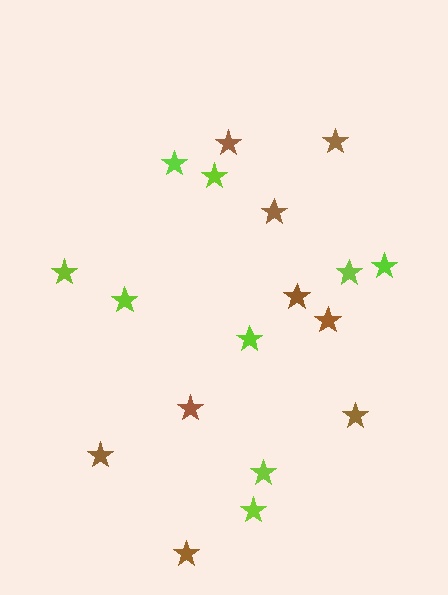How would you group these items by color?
There are 2 groups: one group of brown stars (9) and one group of lime stars (9).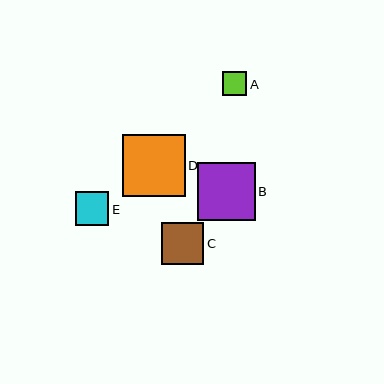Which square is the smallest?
Square A is the smallest with a size of approximately 25 pixels.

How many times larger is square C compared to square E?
Square C is approximately 1.2 times the size of square E.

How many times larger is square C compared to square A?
Square C is approximately 1.7 times the size of square A.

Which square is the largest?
Square D is the largest with a size of approximately 62 pixels.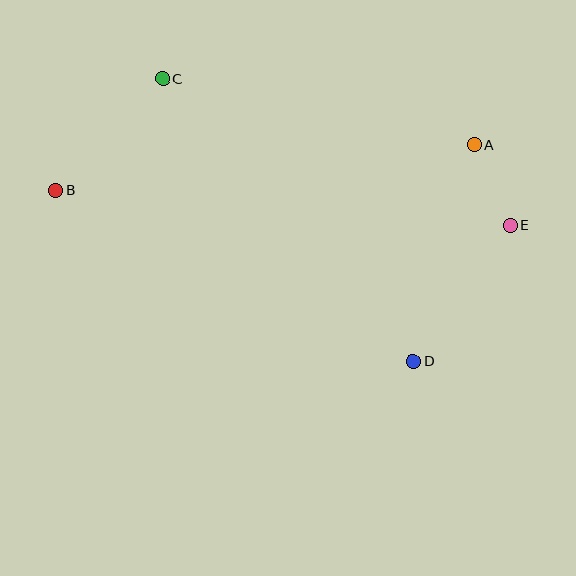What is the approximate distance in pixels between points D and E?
The distance between D and E is approximately 167 pixels.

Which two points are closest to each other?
Points A and E are closest to each other.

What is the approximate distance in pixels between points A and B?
The distance between A and B is approximately 420 pixels.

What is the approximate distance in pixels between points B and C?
The distance between B and C is approximately 154 pixels.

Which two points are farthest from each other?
Points B and E are farthest from each other.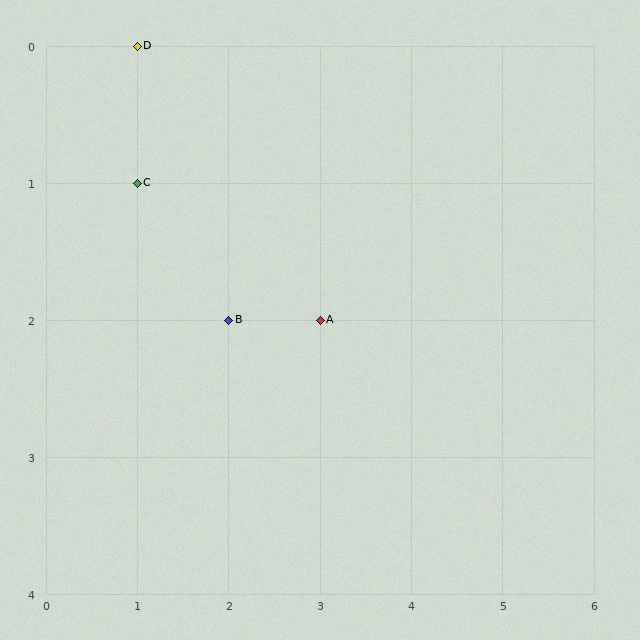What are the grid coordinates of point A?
Point A is at grid coordinates (3, 2).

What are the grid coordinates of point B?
Point B is at grid coordinates (2, 2).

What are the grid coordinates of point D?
Point D is at grid coordinates (1, 0).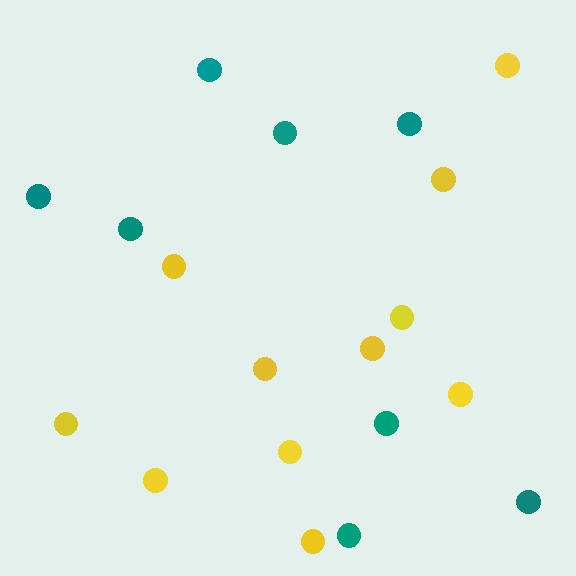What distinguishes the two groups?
There are 2 groups: one group of yellow circles (11) and one group of teal circles (8).